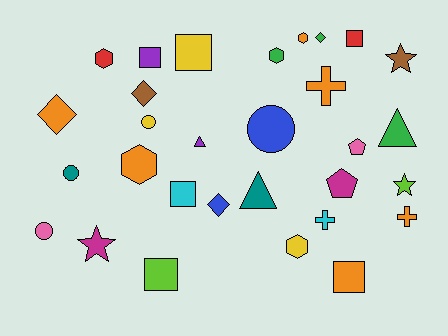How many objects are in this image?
There are 30 objects.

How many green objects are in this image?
There are 3 green objects.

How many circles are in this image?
There are 4 circles.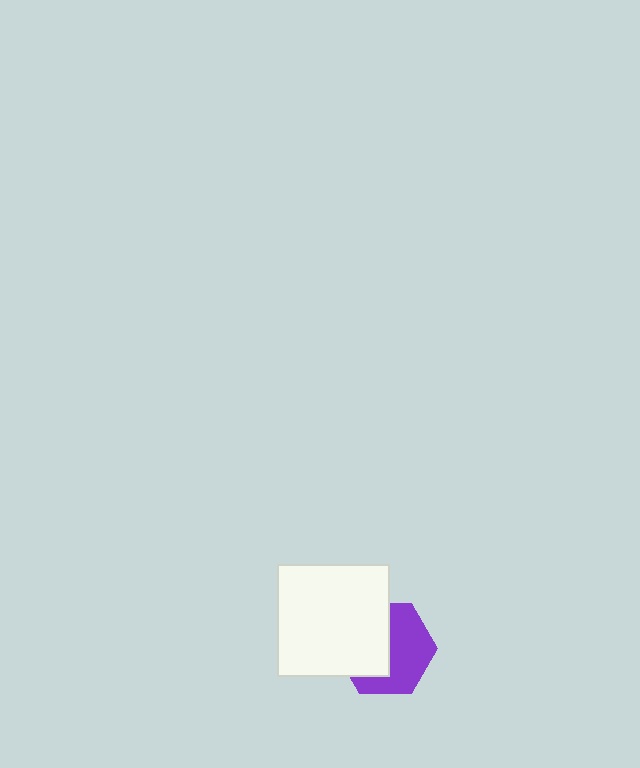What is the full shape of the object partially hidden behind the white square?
The partially hidden object is a purple hexagon.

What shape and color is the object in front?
The object in front is a white square.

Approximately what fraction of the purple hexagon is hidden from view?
Roughly 47% of the purple hexagon is hidden behind the white square.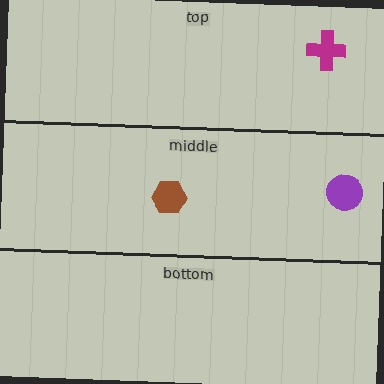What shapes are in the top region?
The magenta cross.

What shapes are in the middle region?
The purple circle, the brown hexagon.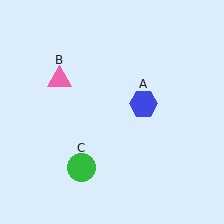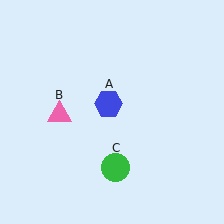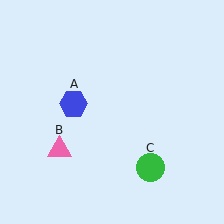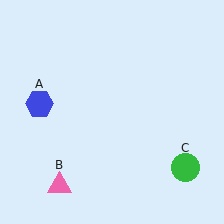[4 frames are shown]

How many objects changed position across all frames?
3 objects changed position: blue hexagon (object A), pink triangle (object B), green circle (object C).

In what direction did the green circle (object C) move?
The green circle (object C) moved right.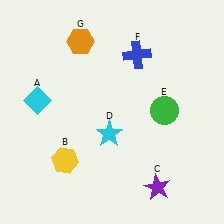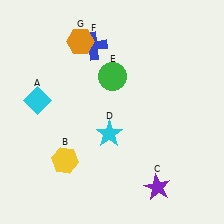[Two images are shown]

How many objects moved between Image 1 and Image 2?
2 objects moved between the two images.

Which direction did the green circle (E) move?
The green circle (E) moved left.